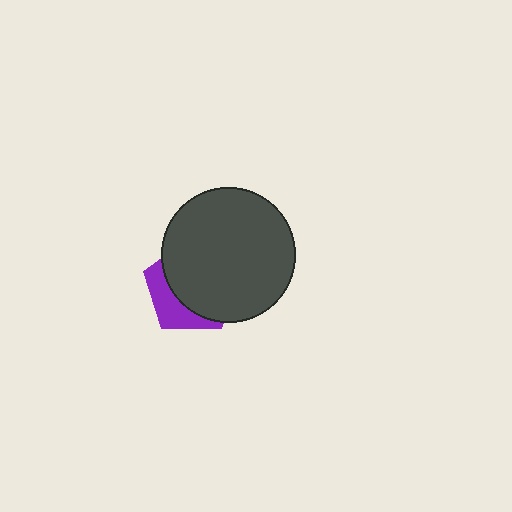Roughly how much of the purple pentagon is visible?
A small part of it is visible (roughly 32%).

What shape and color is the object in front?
The object in front is a dark gray circle.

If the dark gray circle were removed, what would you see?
You would see the complete purple pentagon.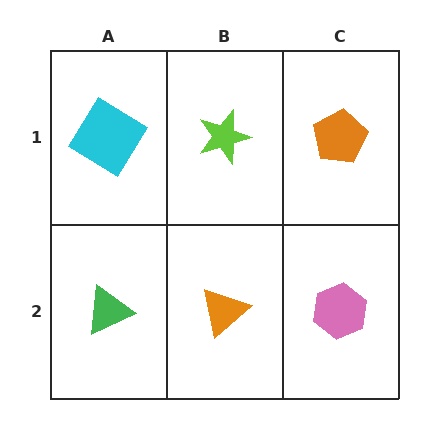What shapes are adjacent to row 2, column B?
A lime star (row 1, column B), a green triangle (row 2, column A), a pink hexagon (row 2, column C).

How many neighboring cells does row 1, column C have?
2.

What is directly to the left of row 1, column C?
A lime star.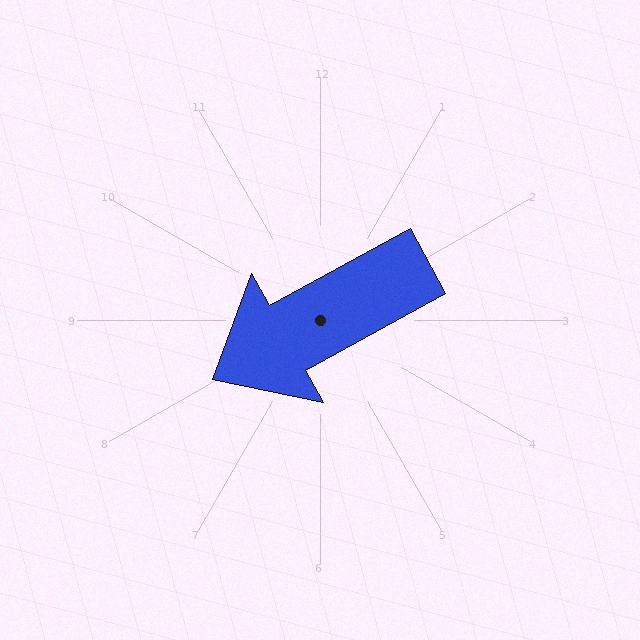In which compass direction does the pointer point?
Southwest.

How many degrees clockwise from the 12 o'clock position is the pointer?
Approximately 241 degrees.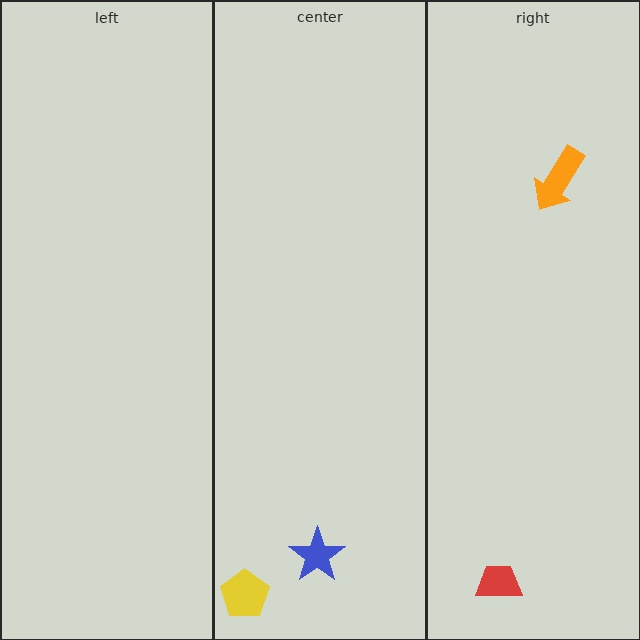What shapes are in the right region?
The red trapezoid, the orange arrow.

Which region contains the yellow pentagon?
The center region.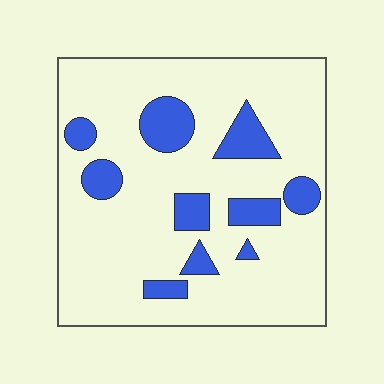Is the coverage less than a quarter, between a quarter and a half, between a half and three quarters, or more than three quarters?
Less than a quarter.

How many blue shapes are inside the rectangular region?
10.